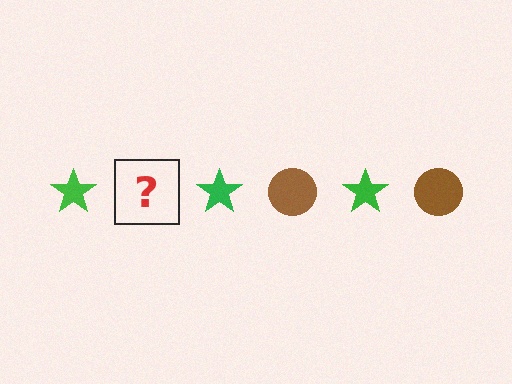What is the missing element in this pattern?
The missing element is a brown circle.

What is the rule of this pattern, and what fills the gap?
The rule is that the pattern alternates between green star and brown circle. The gap should be filled with a brown circle.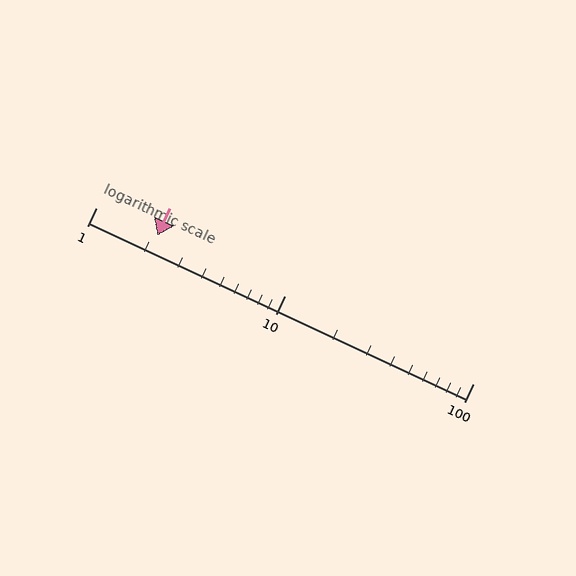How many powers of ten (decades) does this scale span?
The scale spans 2 decades, from 1 to 100.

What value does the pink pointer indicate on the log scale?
The pointer indicates approximately 2.1.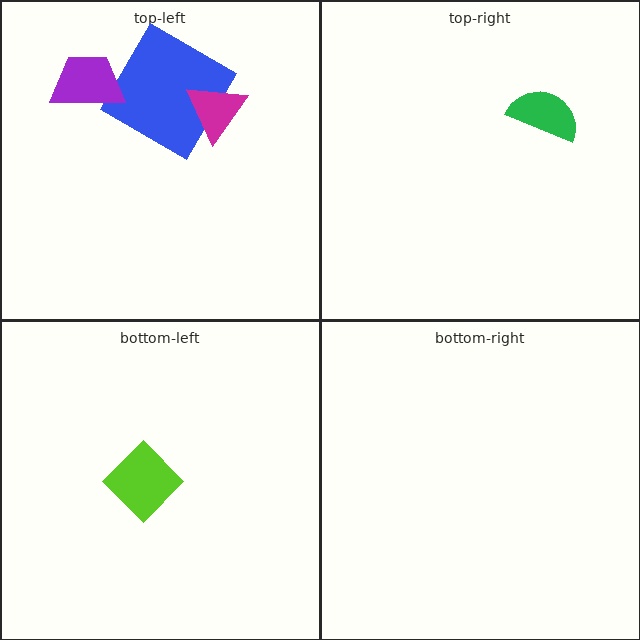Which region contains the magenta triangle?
The top-left region.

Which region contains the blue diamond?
The top-left region.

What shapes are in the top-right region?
The green semicircle.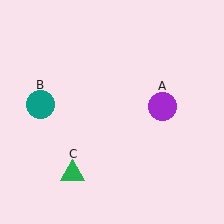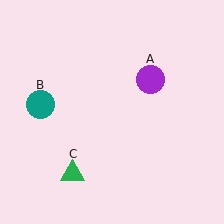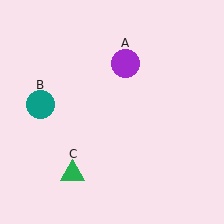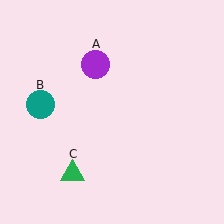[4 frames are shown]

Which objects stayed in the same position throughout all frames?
Teal circle (object B) and green triangle (object C) remained stationary.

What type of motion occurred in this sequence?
The purple circle (object A) rotated counterclockwise around the center of the scene.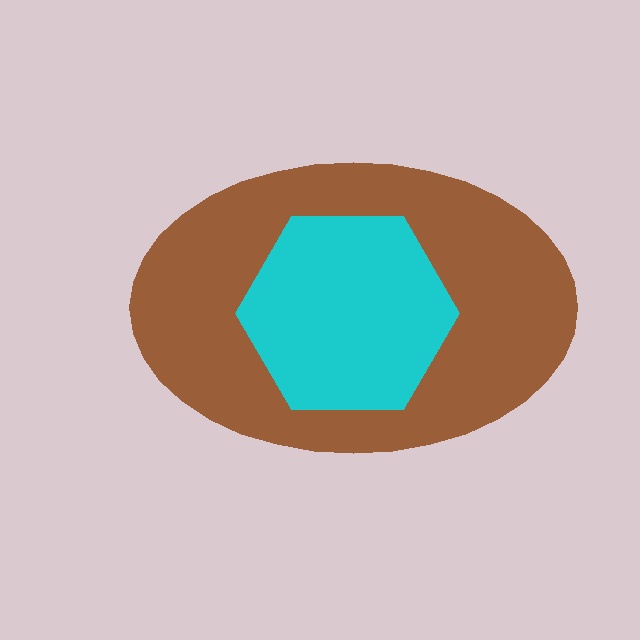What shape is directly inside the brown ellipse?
The cyan hexagon.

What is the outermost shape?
The brown ellipse.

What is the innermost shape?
The cyan hexagon.